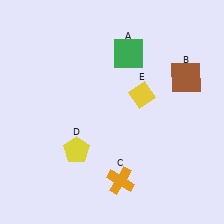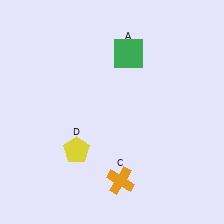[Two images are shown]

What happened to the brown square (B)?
The brown square (B) was removed in Image 2. It was in the top-right area of Image 1.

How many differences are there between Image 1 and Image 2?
There are 2 differences between the two images.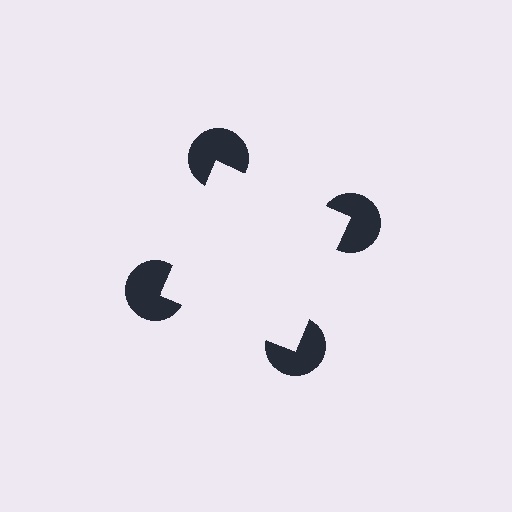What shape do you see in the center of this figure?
An illusory square — its edges are inferred from the aligned wedge cuts in the pac-man discs, not physically drawn.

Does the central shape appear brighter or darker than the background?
It typically appears slightly brighter than the background, even though no actual brightness change is drawn.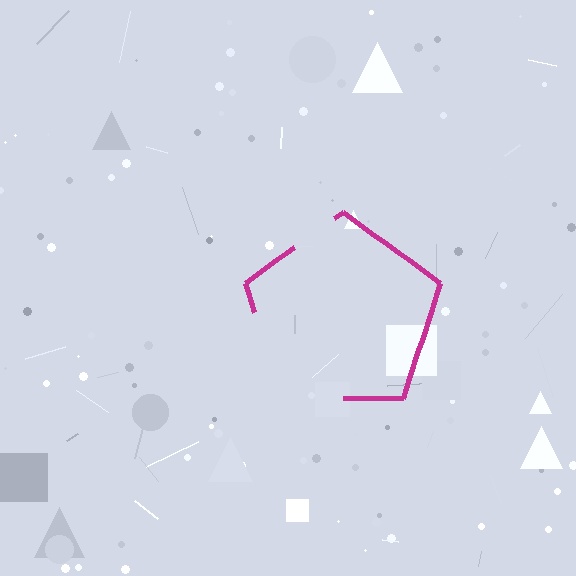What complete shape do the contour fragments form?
The contour fragments form a pentagon.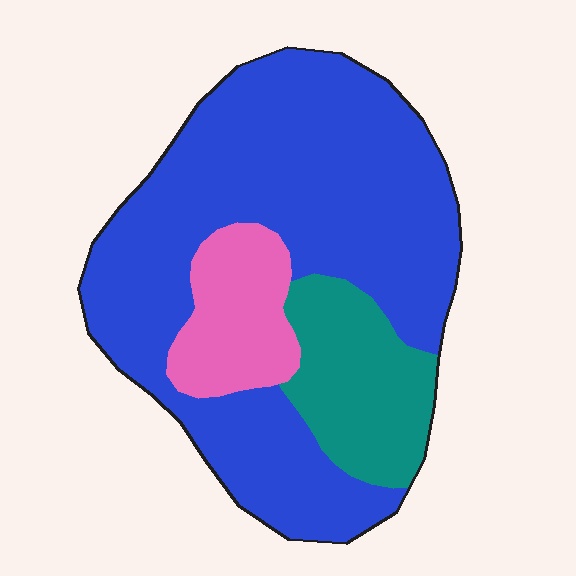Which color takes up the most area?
Blue, at roughly 70%.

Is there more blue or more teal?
Blue.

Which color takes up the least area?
Pink, at roughly 15%.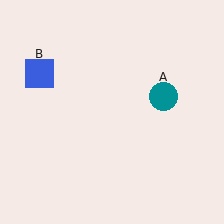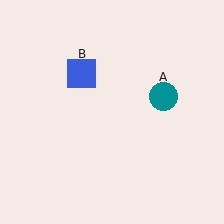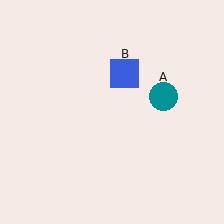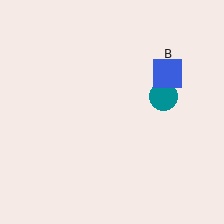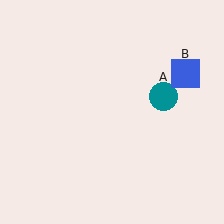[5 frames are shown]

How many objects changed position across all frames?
1 object changed position: blue square (object B).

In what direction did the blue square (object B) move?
The blue square (object B) moved right.